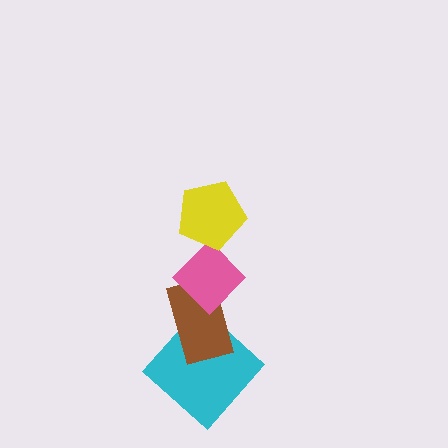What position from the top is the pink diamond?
The pink diamond is 2nd from the top.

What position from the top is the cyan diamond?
The cyan diamond is 4th from the top.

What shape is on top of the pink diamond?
The yellow pentagon is on top of the pink diamond.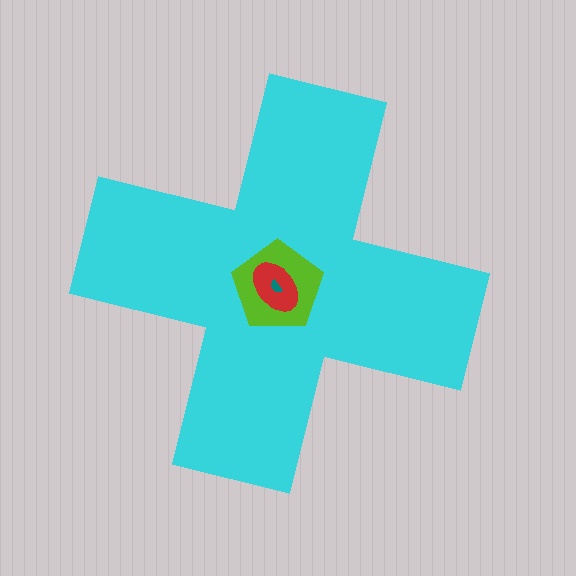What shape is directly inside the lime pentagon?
The red ellipse.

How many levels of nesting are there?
4.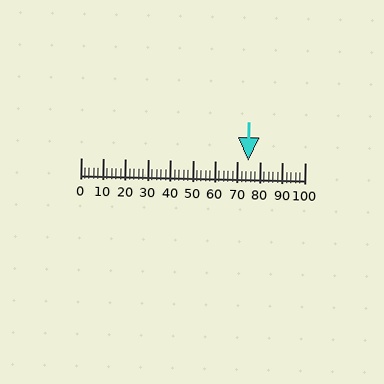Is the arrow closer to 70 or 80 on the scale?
The arrow is closer to 70.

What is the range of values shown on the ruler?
The ruler shows values from 0 to 100.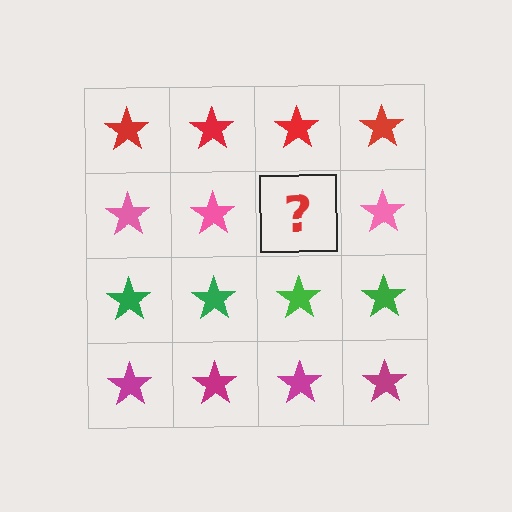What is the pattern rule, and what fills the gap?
The rule is that each row has a consistent color. The gap should be filled with a pink star.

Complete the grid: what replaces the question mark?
The question mark should be replaced with a pink star.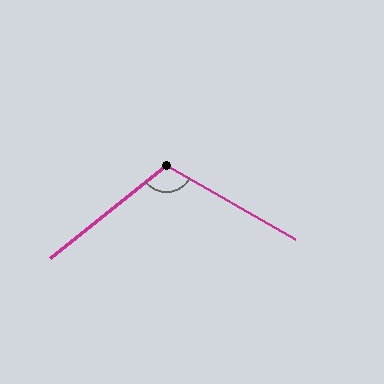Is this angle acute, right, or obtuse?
It is obtuse.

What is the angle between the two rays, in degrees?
Approximately 111 degrees.